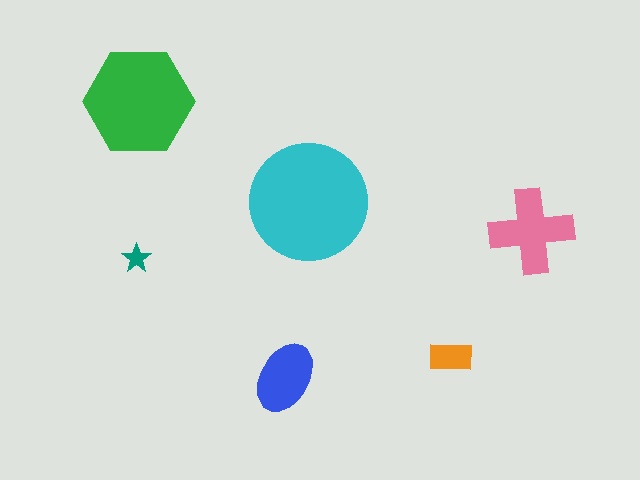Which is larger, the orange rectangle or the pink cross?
The pink cross.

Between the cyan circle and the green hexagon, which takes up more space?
The cyan circle.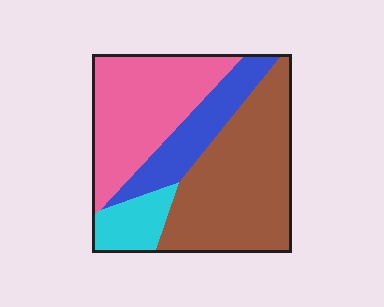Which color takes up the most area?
Brown, at roughly 40%.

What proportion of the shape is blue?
Blue takes up about one sixth (1/6) of the shape.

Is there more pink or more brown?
Brown.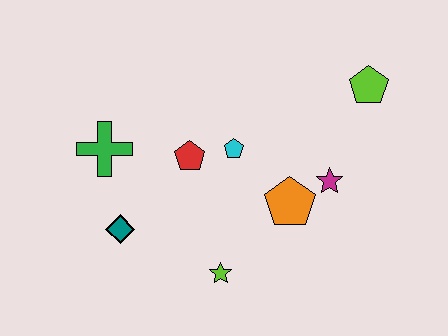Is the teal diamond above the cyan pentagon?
No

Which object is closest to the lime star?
The orange pentagon is closest to the lime star.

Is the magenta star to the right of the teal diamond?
Yes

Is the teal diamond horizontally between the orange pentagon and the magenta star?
No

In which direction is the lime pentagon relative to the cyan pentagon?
The lime pentagon is to the right of the cyan pentagon.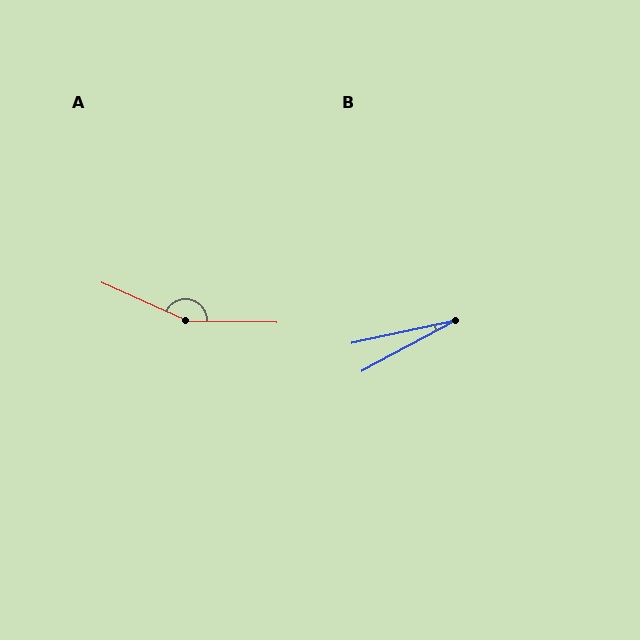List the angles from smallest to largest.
B (16°), A (157°).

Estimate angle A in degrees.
Approximately 157 degrees.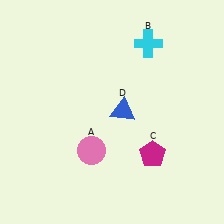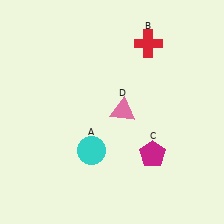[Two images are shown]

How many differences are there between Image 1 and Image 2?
There are 3 differences between the two images.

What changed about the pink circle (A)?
In Image 1, A is pink. In Image 2, it changed to cyan.